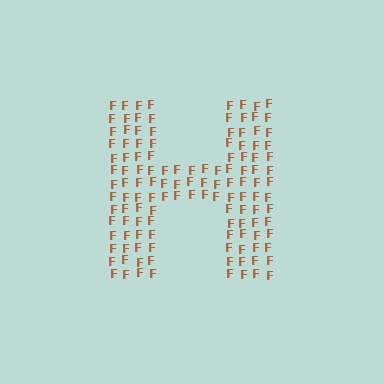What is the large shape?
The large shape is the letter H.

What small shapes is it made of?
It is made of small letter F's.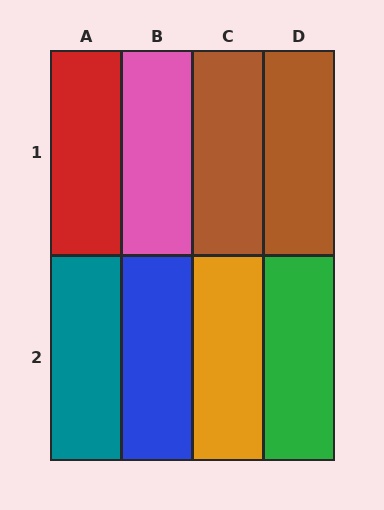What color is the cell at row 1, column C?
Brown.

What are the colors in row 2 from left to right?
Teal, blue, orange, green.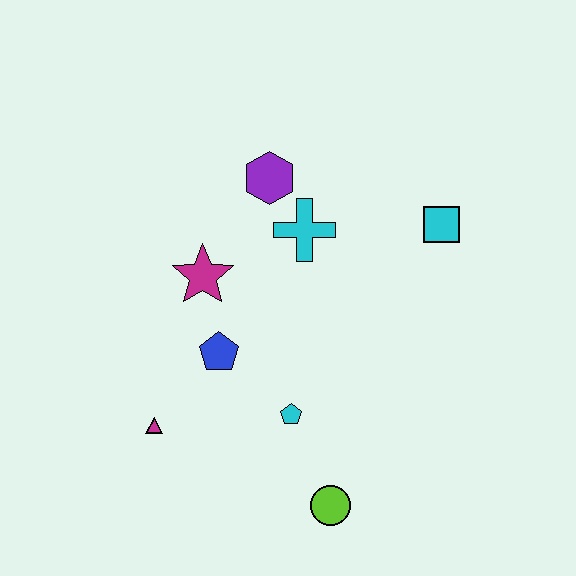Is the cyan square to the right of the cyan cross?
Yes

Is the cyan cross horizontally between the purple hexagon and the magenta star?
No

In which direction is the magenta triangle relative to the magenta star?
The magenta triangle is below the magenta star.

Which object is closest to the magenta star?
The blue pentagon is closest to the magenta star.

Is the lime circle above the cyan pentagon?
No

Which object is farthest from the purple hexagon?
The lime circle is farthest from the purple hexagon.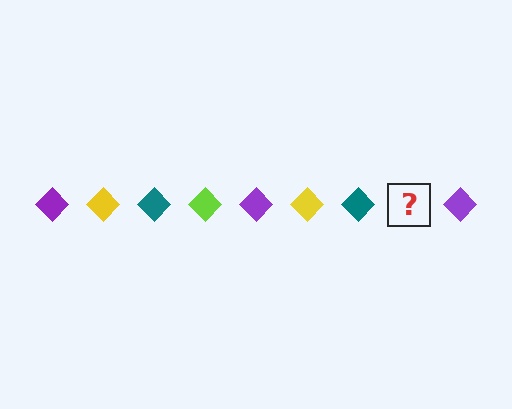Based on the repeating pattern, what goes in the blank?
The blank should be a lime diamond.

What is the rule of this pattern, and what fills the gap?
The rule is that the pattern cycles through purple, yellow, teal, lime diamonds. The gap should be filled with a lime diamond.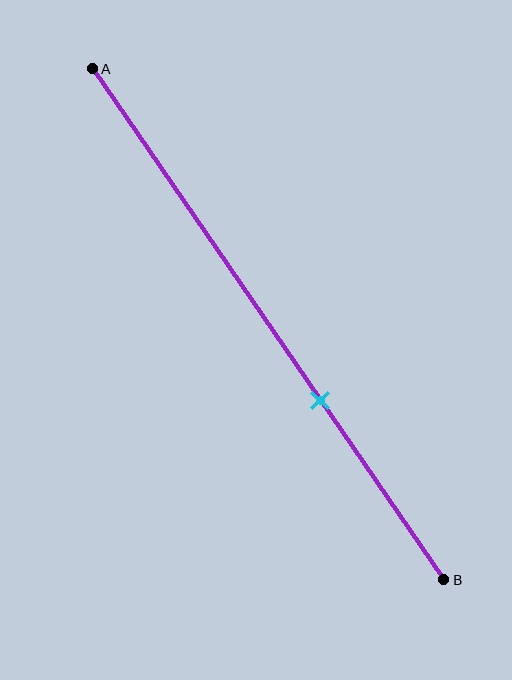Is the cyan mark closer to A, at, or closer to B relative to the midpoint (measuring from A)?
The cyan mark is closer to point B than the midpoint of segment AB.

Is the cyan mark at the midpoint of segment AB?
No, the mark is at about 65% from A, not at the 50% midpoint.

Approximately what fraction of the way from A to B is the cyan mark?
The cyan mark is approximately 65% of the way from A to B.